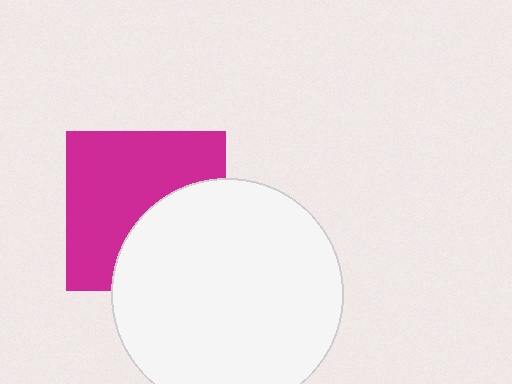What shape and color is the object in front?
The object in front is a white circle.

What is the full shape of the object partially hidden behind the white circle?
The partially hidden object is a magenta square.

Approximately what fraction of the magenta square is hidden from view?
Roughly 39% of the magenta square is hidden behind the white circle.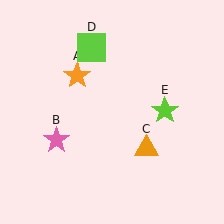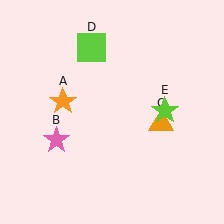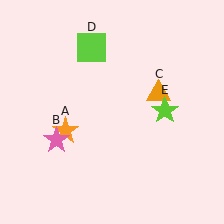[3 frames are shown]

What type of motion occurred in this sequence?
The orange star (object A), orange triangle (object C) rotated counterclockwise around the center of the scene.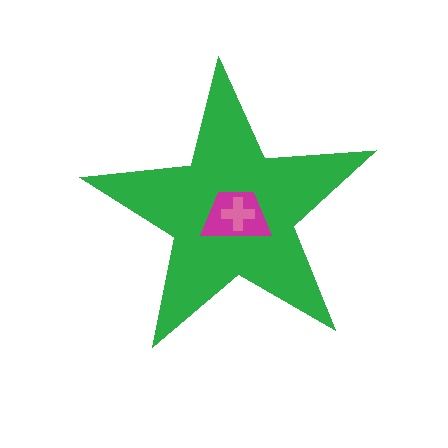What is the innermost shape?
The pink cross.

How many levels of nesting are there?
3.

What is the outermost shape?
The green star.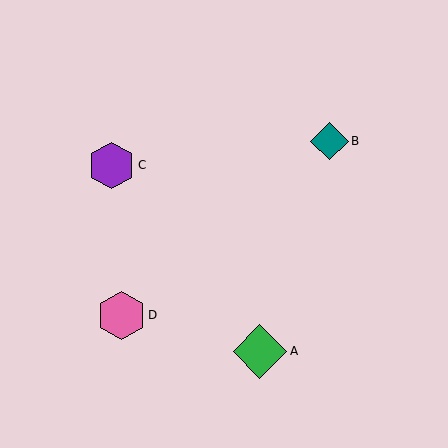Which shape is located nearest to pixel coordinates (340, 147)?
The teal diamond (labeled B) at (329, 141) is nearest to that location.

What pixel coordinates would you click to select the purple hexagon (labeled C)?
Click at (112, 165) to select the purple hexagon C.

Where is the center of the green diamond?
The center of the green diamond is at (260, 351).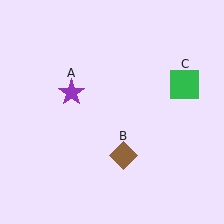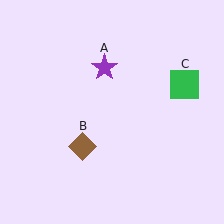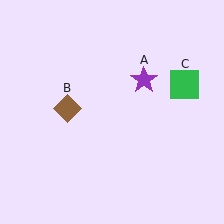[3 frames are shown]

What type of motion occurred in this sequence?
The purple star (object A), brown diamond (object B) rotated clockwise around the center of the scene.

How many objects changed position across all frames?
2 objects changed position: purple star (object A), brown diamond (object B).